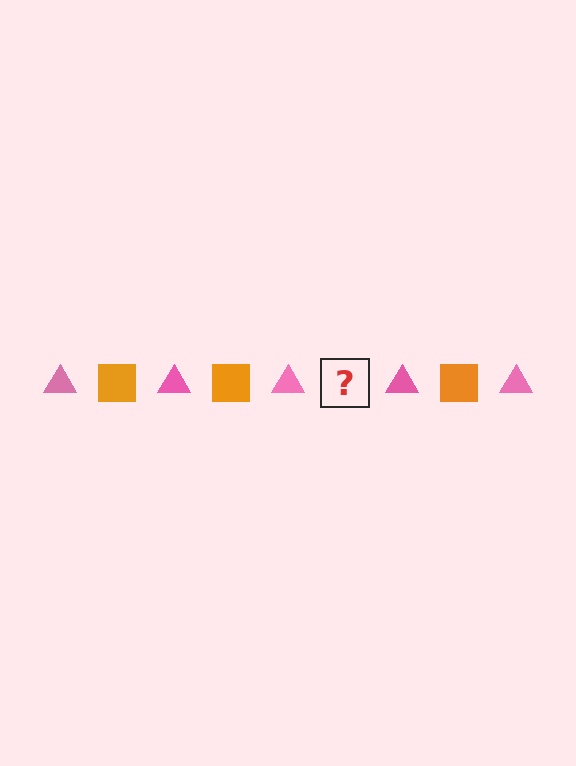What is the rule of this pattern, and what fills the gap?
The rule is that the pattern alternates between pink triangle and orange square. The gap should be filled with an orange square.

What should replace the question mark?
The question mark should be replaced with an orange square.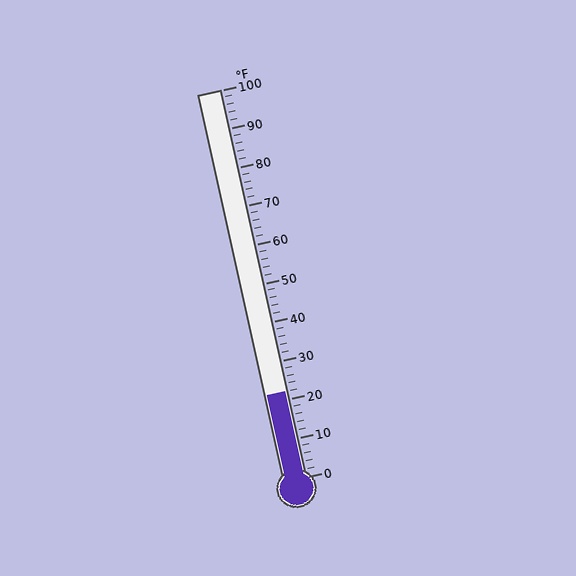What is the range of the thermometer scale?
The thermometer scale ranges from 0°F to 100°F.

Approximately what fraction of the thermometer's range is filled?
The thermometer is filled to approximately 20% of its range.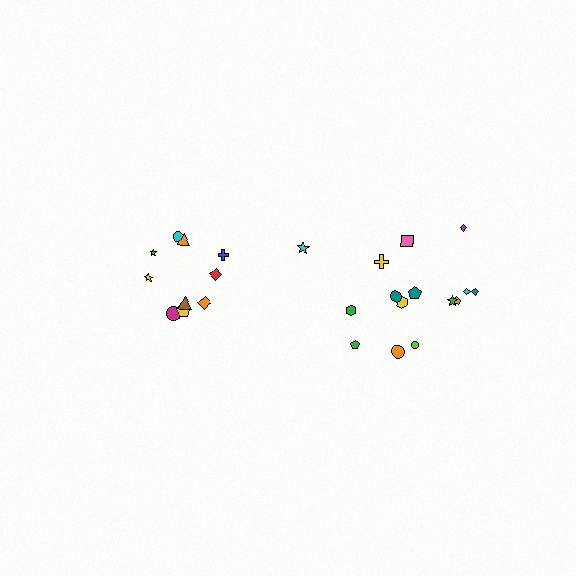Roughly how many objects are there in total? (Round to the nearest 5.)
Roughly 25 objects in total.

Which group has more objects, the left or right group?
The right group.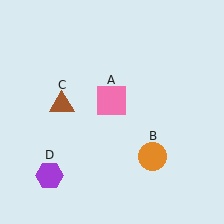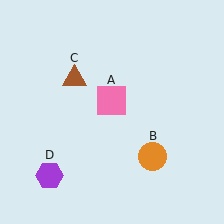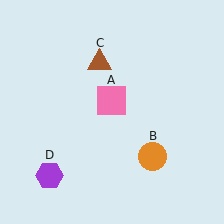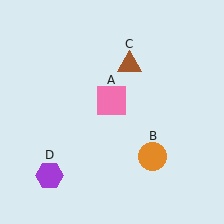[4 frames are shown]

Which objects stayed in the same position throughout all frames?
Pink square (object A) and orange circle (object B) and purple hexagon (object D) remained stationary.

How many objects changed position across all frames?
1 object changed position: brown triangle (object C).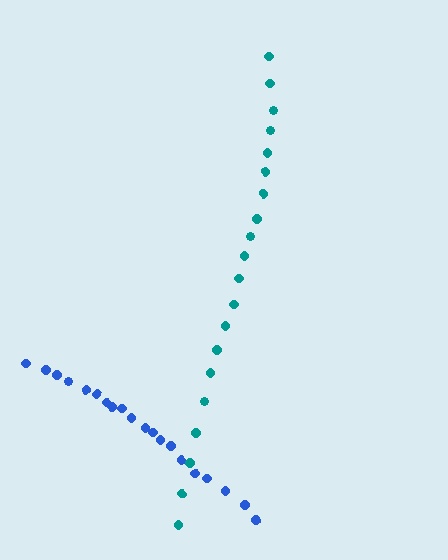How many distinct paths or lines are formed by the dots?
There are 2 distinct paths.